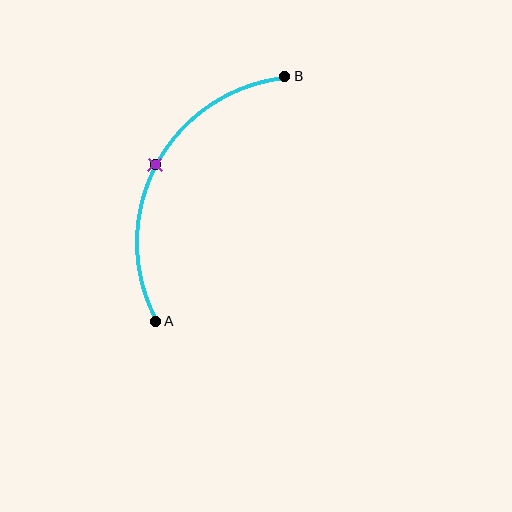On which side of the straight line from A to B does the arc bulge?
The arc bulges to the left of the straight line connecting A and B.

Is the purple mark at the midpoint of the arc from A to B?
Yes. The purple mark lies on the arc at equal arc-length from both A and B — it is the arc midpoint.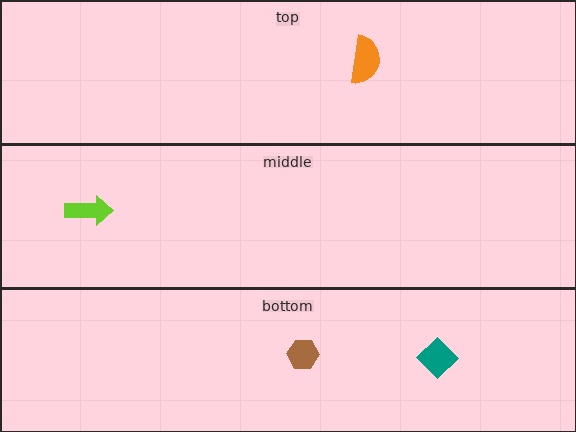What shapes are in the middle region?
The lime arrow.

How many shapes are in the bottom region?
2.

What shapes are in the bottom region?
The teal diamond, the brown hexagon.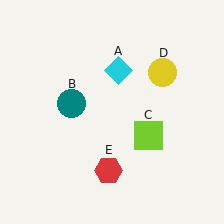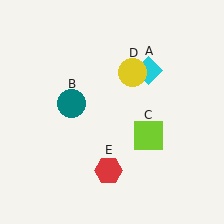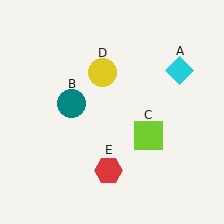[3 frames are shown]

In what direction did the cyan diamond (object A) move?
The cyan diamond (object A) moved right.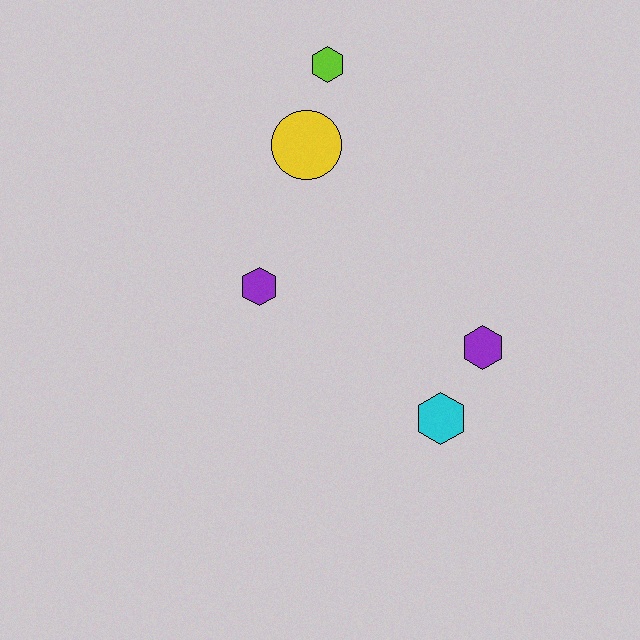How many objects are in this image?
There are 5 objects.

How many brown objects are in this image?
There are no brown objects.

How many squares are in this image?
There are no squares.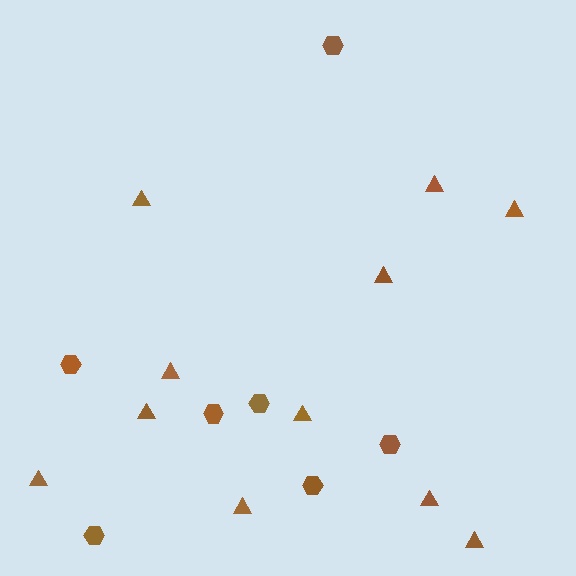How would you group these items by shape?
There are 2 groups: one group of hexagons (7) and one group of triangles (11).